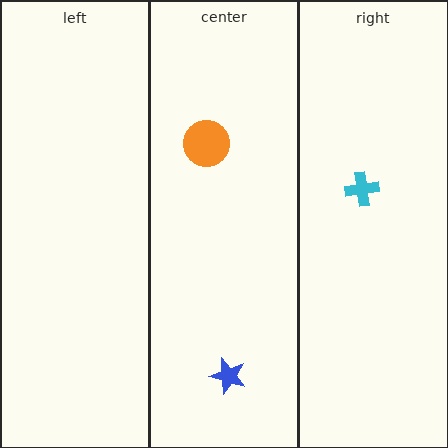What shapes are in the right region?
The cyan cross.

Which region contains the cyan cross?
The right region.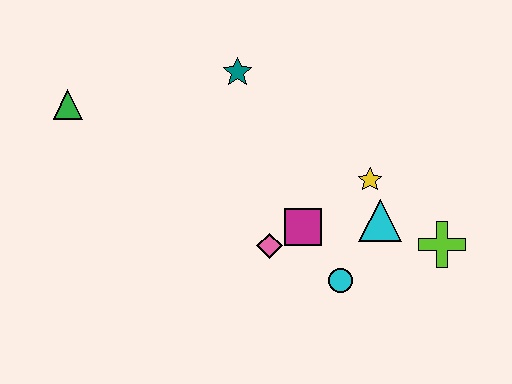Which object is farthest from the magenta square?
The green triangle is farthest from the magenta square.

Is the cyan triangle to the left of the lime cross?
Yes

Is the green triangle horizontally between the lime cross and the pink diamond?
No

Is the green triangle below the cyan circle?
No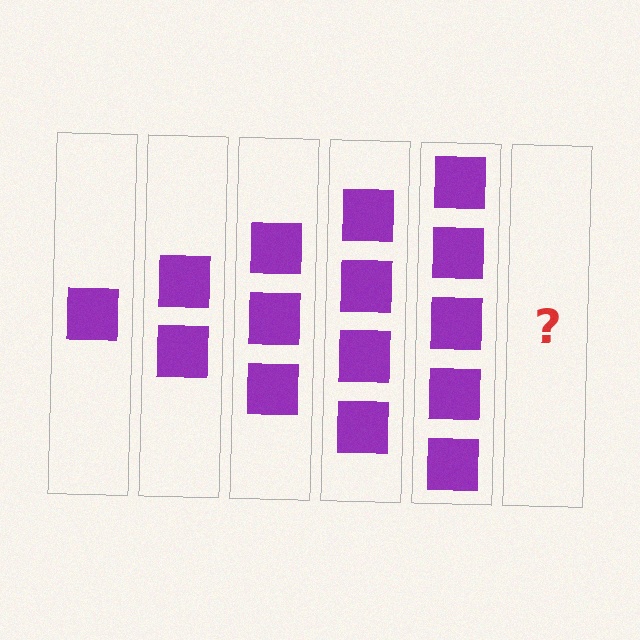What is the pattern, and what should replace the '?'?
The pattern is that each step adds one more square. The '?' should be 6 squares.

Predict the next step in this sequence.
The next step is 6 squares.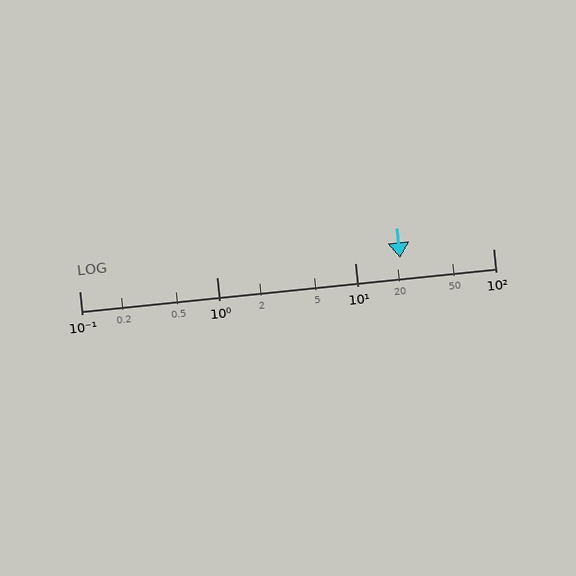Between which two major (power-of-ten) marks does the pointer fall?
The pointer is between 10 and 100.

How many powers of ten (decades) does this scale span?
The scale spans 3 decades, from 0.1 to 100.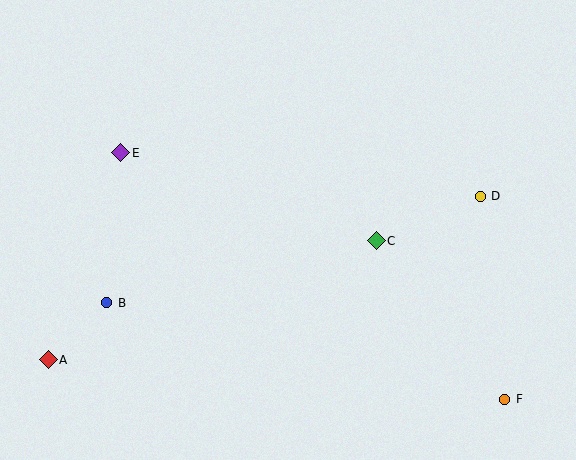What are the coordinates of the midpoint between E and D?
The midpoint between E and D is at (300, 175).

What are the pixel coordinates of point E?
Point E is at (121, 153).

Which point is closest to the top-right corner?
Point D is closest to the top-right corner.